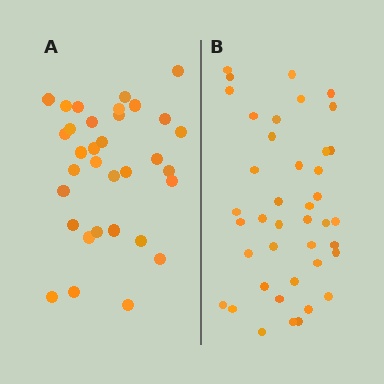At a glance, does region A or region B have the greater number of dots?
Region B (the right region) has more dots.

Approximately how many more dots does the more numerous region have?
Region B has roughly 8 or so more dots than region A.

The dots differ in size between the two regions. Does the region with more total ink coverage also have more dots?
No. Region A has more total ink coverage because its dots are larger, but region B actually contains more individual dots. Total area can be misleading — the number of items is what matters here.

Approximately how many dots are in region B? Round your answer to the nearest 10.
About 40 dots. (The exact count is 41, which rounds to 40.)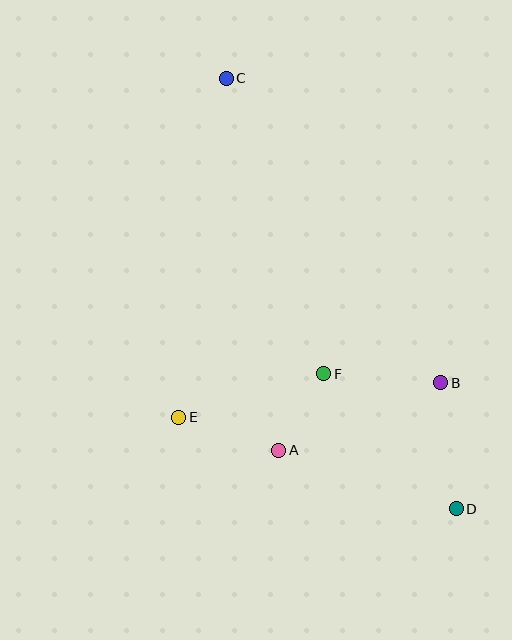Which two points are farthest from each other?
Points C and D are farthest from each other.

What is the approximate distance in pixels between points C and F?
The distance between C and F is approximately 311 pixels.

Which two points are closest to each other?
Points A and F are closest to each other.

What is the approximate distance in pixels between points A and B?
The distance between A and B is approximately 175 pixels.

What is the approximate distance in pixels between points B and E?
The distance between B and E is approximately 264 pixels.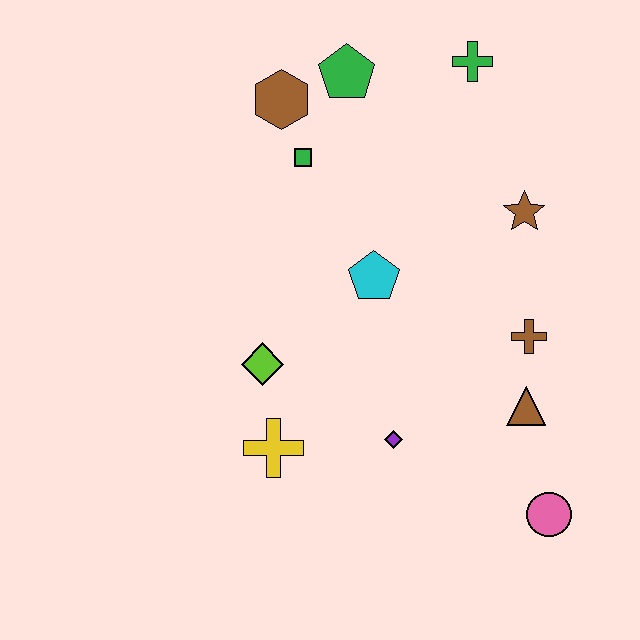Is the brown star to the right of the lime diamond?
Yes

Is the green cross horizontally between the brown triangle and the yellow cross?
Yes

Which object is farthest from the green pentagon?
The pink circle is farthest from the green pentagon.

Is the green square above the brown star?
Yes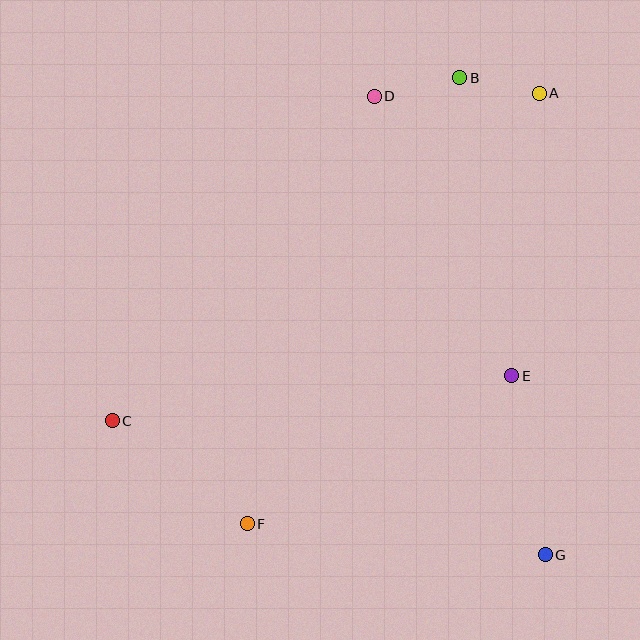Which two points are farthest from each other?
Points A and C are farthest from each other.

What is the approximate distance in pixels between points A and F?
The distance between A and F is approximately 520 pixels.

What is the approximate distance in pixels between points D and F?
The distance between D and F is approximately 446 pixels.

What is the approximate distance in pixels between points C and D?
The distance between C and D is approximately 417 pixels.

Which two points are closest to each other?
Points A and B are closest to each other.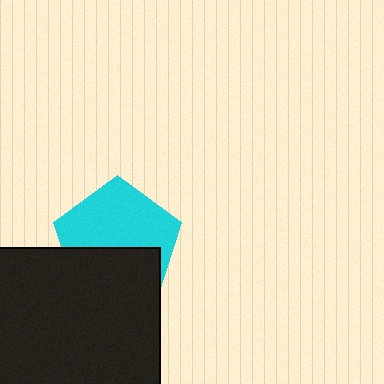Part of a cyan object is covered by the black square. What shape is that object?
It is a pentagon.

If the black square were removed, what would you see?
You would see the complete cyan pentagon.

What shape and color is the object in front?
The object in front is a black square.